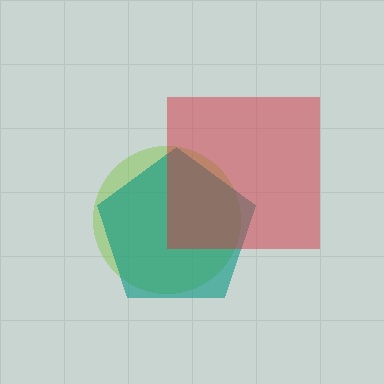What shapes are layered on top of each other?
The layered shapes are: a lime circle, a teal pentagon, a red square.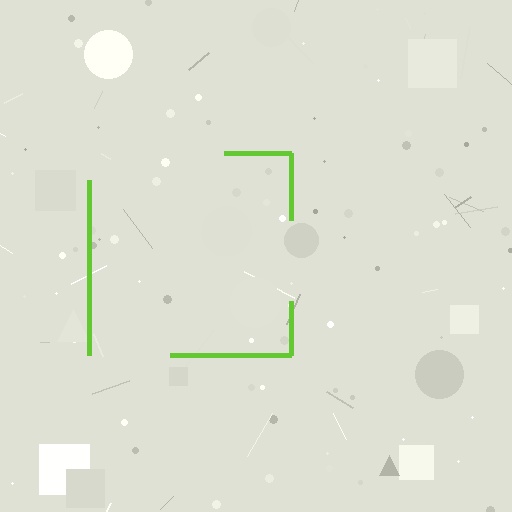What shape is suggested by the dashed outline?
The dashed outline suggests a square.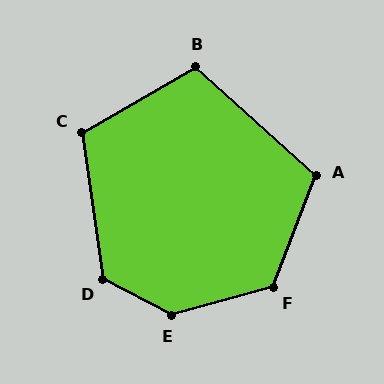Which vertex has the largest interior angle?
E, at approximately 137 degrees.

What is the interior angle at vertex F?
Approximately 127 degrees (obtuse).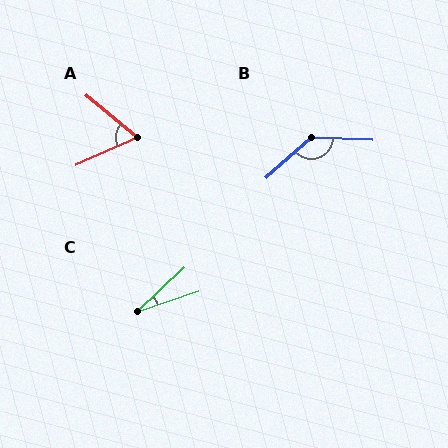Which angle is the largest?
B, at approximately 136 degrees.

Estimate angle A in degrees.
Approximately 64 degrees.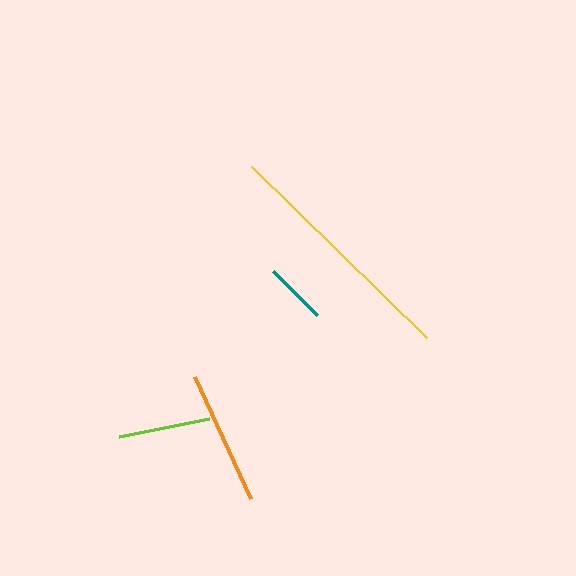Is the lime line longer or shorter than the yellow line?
The yellow line is longer than the lime line.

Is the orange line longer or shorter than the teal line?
The orange line is longer than the teal line.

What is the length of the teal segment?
The teal segment is approximately 63 pixels long.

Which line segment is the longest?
The yellow line is the longest at approximately 245 pixels.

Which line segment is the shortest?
The teal line is the shortest at approximately 63 pixels.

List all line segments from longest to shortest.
From longest to shortest: yellow, orange, lime, teal.